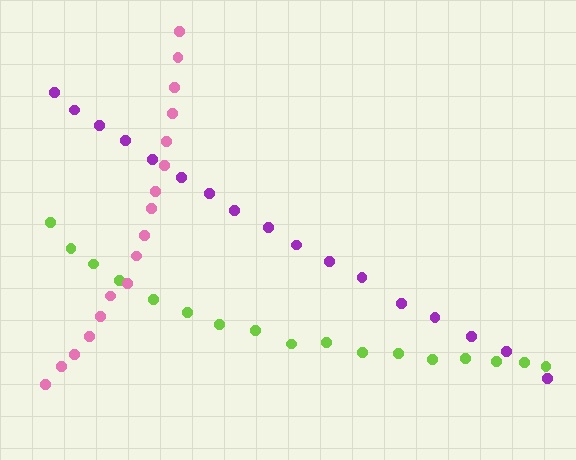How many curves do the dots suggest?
There are 3 distinct paths.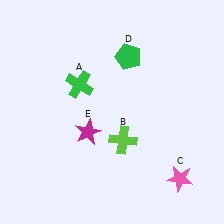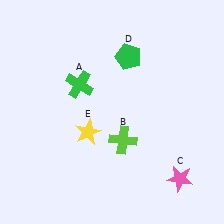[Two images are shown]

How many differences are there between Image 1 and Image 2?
There is 1 difference between the two images.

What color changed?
The star (E) changed from magenta in Image 1 to yellow in Image 2.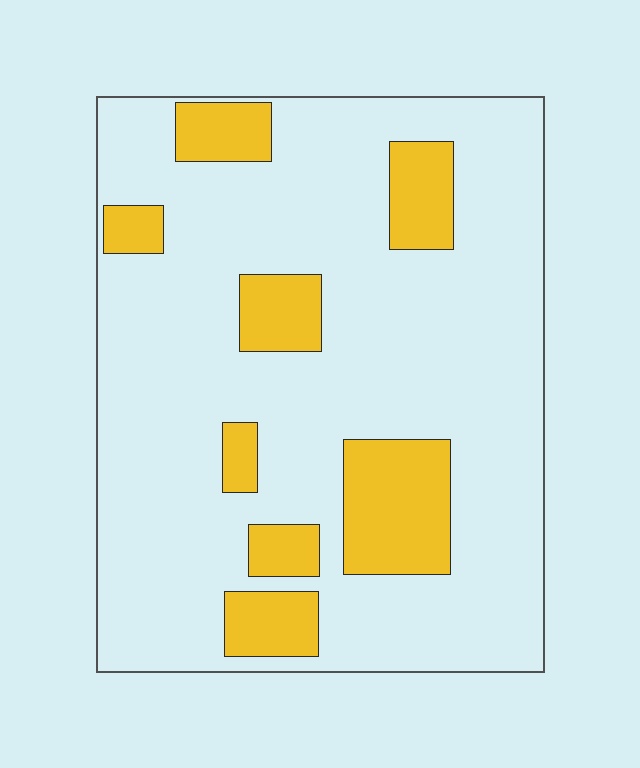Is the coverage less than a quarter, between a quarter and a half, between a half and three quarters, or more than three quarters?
Less than a quarter.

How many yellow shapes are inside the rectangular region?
8.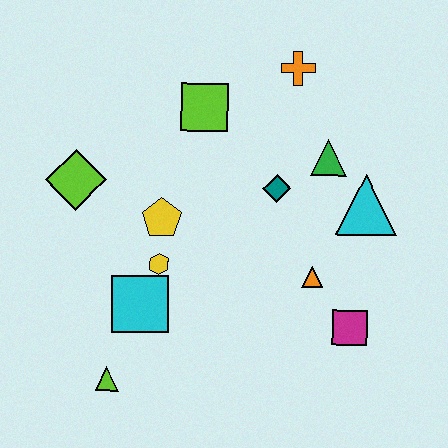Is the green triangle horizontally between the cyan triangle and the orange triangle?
Yes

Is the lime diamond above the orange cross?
No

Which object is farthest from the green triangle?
The lime triangle is farthest from the green triangle.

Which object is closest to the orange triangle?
The magenta square is closest to the orange triangle.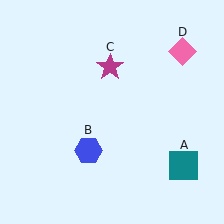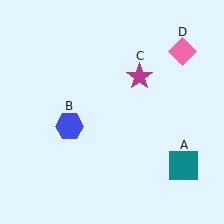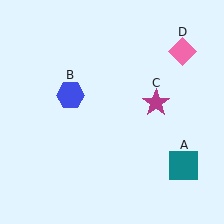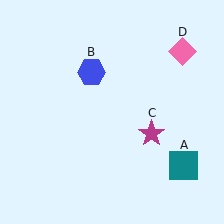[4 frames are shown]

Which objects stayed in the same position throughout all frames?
Teal square (object A) and pink diamond (object D) remained stationary.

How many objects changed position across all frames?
2 objects changed position: blue hexagon (object B), magenta star (object C).